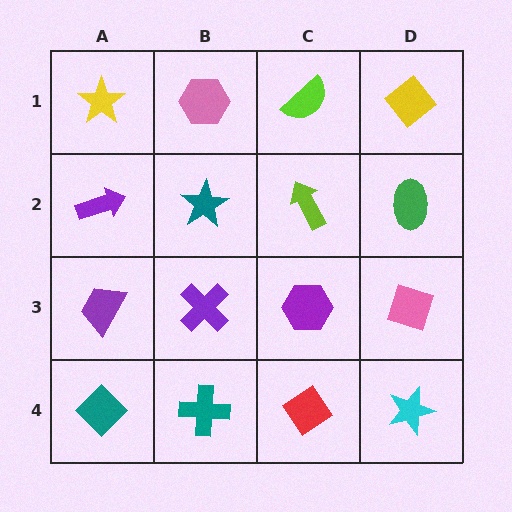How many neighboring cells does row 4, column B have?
3.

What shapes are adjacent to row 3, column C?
A lime arrow (row 2, column C), a red diamond (row 4, column C), a purple cross (row 3, column B), a pink diamond (row 3, column D).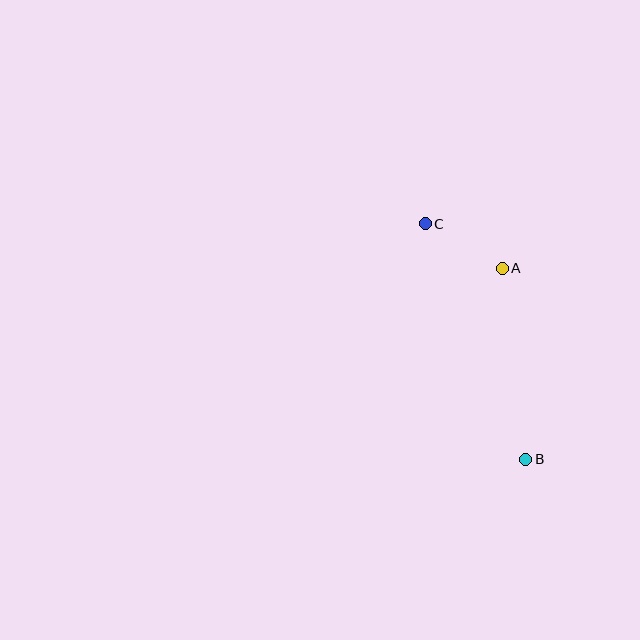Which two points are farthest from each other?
Points B and C are farthest from each other.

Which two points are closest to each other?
Points A and C are closest to each other.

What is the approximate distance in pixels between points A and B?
The distance between A and B is approximately 193 pixels.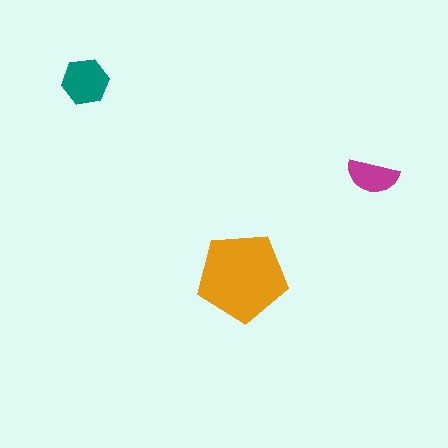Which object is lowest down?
The orange pentagon is bottommost.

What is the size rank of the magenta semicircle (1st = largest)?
3rd.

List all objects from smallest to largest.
The magenta semicircle, the teal hexagon, the orange pentagon.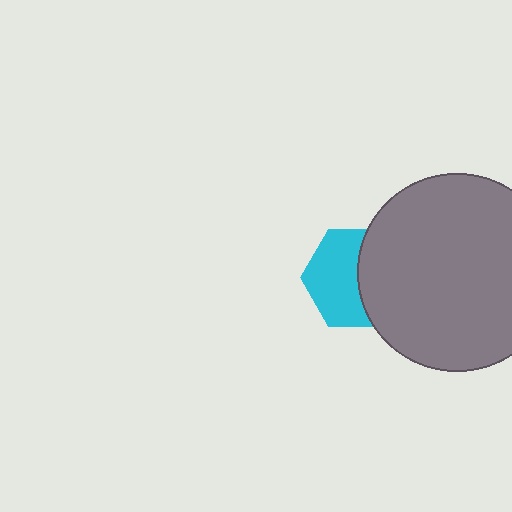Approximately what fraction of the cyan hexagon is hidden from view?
Roughly 44% of the cyan hexagon is hidden behind the gray circle.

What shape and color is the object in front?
The object in front is a gray circle.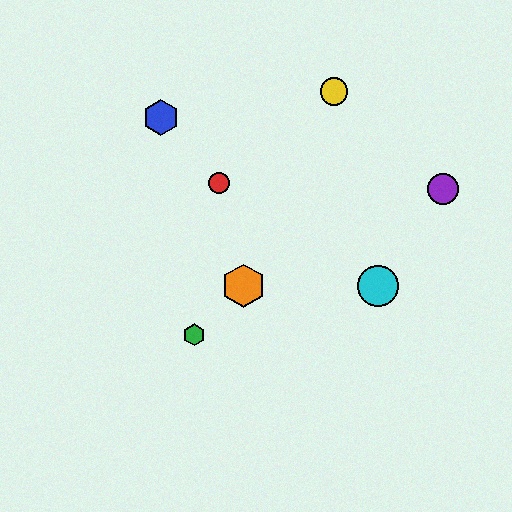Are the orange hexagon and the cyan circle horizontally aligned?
Yes, both are at y≈286.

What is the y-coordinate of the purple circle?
The purple circle is at y≈189.